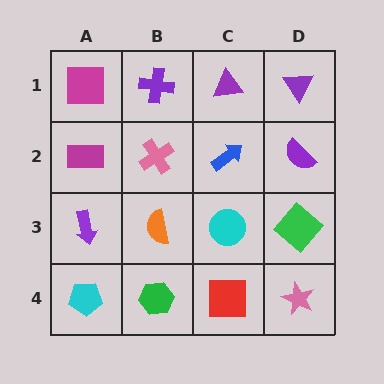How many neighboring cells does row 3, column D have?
3.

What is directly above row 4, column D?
A green diamond.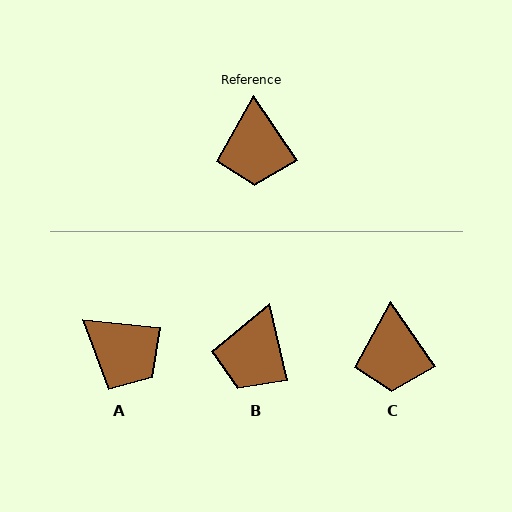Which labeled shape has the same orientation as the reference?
C.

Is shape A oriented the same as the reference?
No, it is off by about 50 degrees.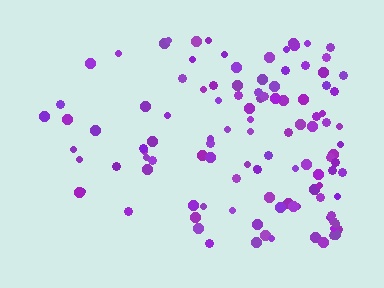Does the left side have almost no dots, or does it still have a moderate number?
Still a moderate number, just noticeably fewer than the right.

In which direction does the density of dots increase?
From left to right, with the right side densest.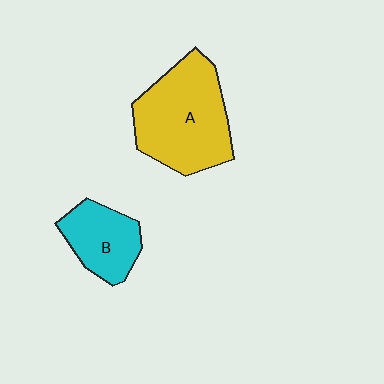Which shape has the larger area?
Shape A (yellow).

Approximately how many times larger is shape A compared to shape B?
Approximately 1.9 times.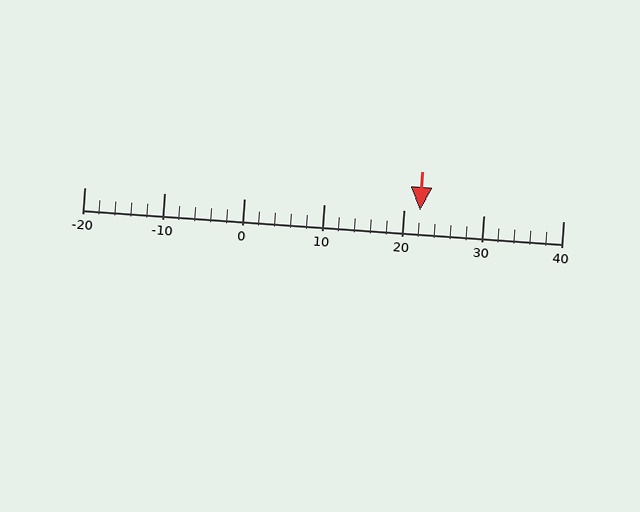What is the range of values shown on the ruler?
The ruler shows values from -20 to 40.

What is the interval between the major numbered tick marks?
The major tick marks are spaced 10 units apart.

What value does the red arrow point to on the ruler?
The red arrow points to approximately 22.